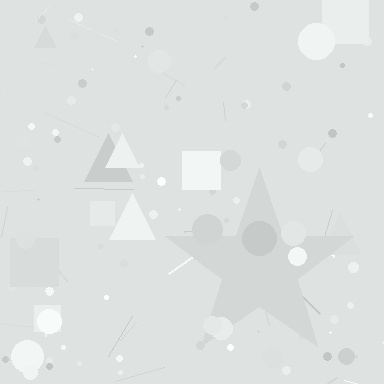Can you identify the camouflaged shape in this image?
The camouflaged shape is a star.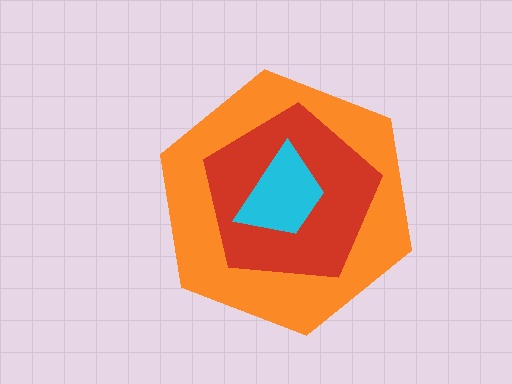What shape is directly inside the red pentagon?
The cyan trapezoid.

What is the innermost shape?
The cyan trapezoid.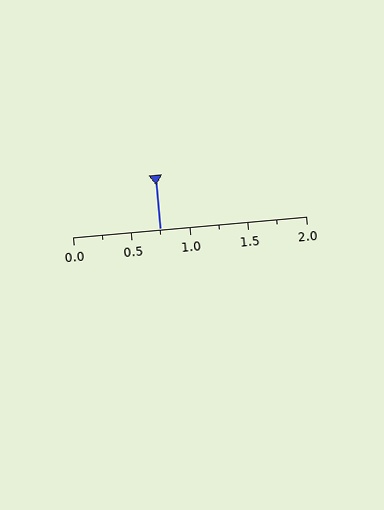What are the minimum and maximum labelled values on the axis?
The axis runs from 0.0 to 2.0.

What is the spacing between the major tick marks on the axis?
The major ticks are spaced 0.5 apart.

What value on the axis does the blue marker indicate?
The marker indicates approximately 0.75.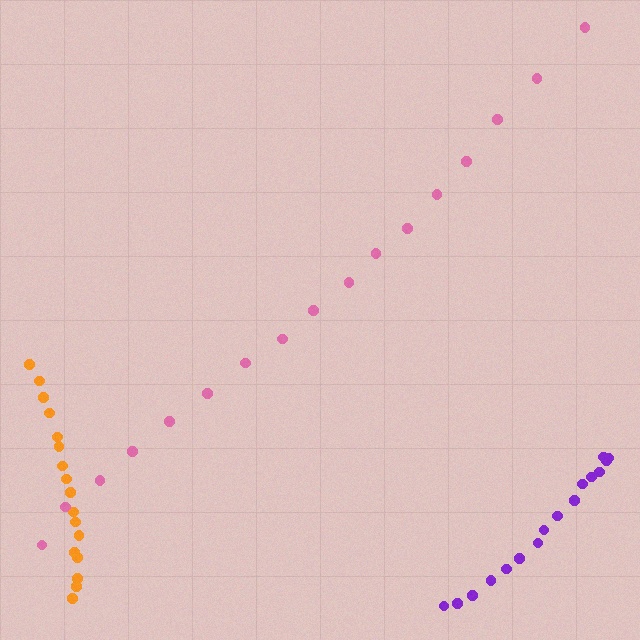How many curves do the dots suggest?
There are 3 distinct paths.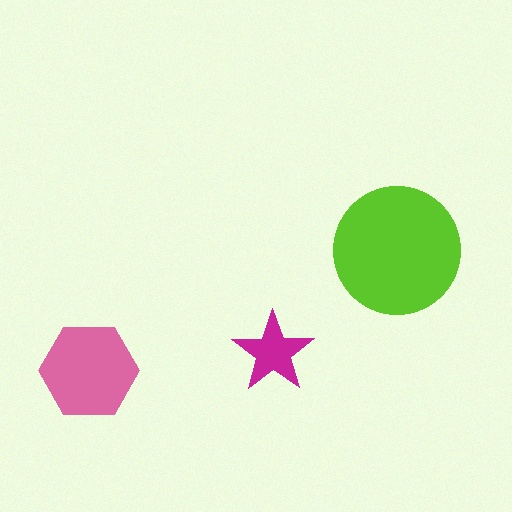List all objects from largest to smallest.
The lime circle, the pink hexagon, the magenta star.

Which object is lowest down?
The pink hexagon is bottommost.